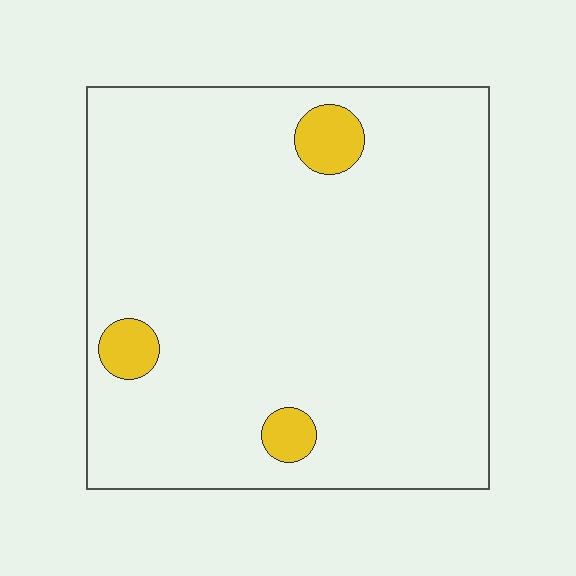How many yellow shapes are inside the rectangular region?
3.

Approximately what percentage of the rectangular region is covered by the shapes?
Approximately 5%.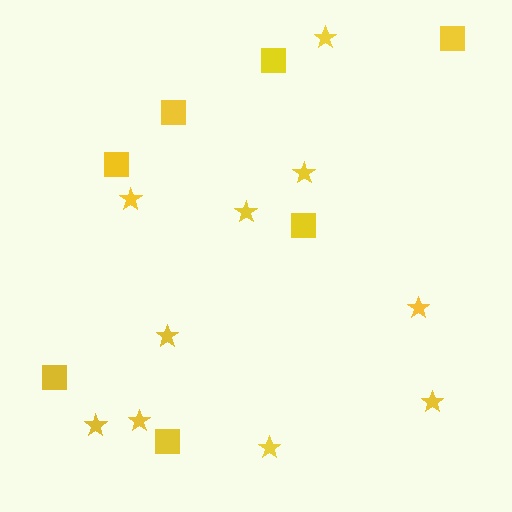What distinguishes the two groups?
There are 2 groups: one group of squares (7) and one group of stars (10).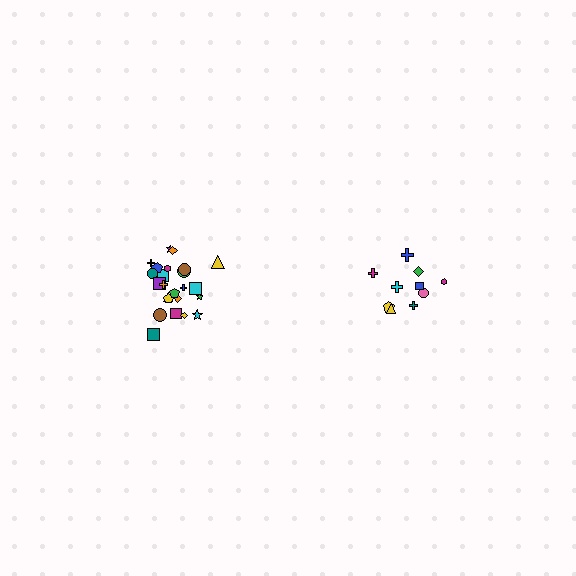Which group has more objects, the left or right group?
The left group.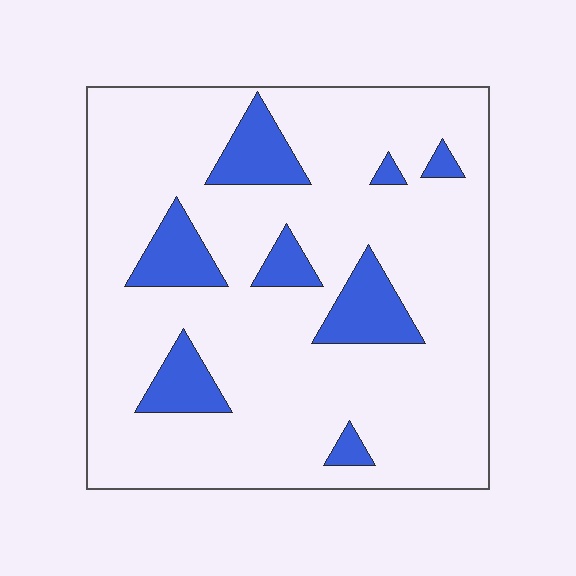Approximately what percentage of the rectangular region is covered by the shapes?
Approximately 15%.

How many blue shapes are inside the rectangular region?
8.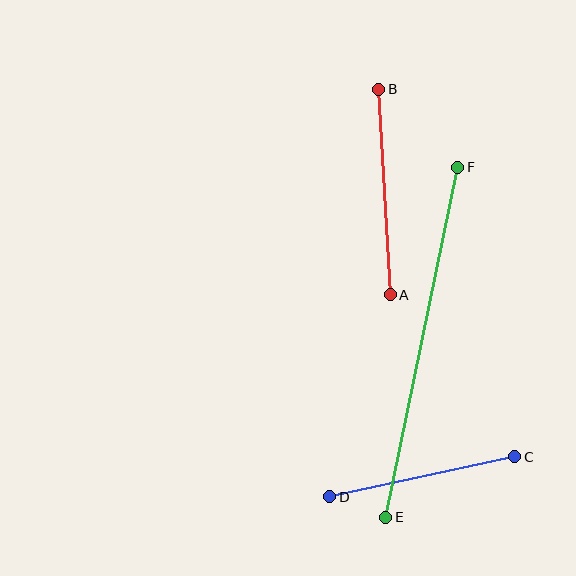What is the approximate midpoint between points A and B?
The midpoint is at approximately (385, 192) pixels.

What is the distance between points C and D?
The distance is approximately 190 pixels.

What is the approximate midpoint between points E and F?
The midpoint is at approximately (422, 342) pixels.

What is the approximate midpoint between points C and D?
The midpoint is at approximately (422, 477) pixels.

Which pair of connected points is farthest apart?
Points E and F are farthest apart.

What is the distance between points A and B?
The distance is approximately 206 pixels.